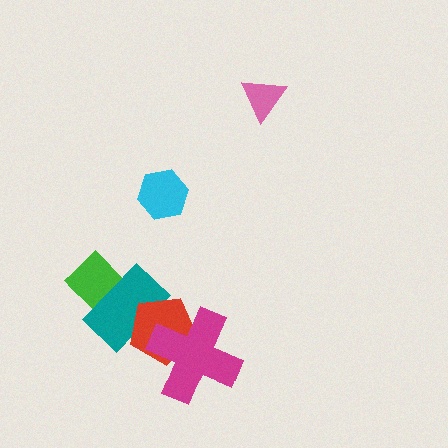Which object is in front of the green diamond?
The teal rectangle is in front of the green diamond.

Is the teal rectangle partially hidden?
Yes, it is partially covered by another shape.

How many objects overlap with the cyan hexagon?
0 objects overlap with the cyan hexagon.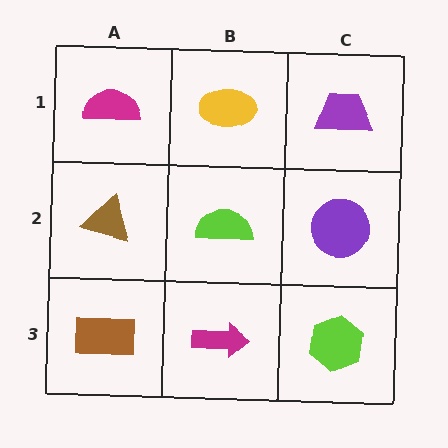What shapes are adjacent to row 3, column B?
A lime semicircle (row 2, column B), a brown rectangle (row 3, column A), a lime hexagon (row 3, column C).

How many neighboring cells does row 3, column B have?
3.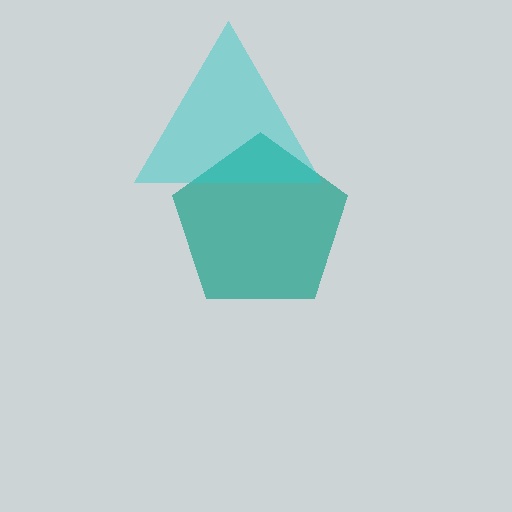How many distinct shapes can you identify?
There are 2 distinct shapes: a teal pentagon, a cyan triangle.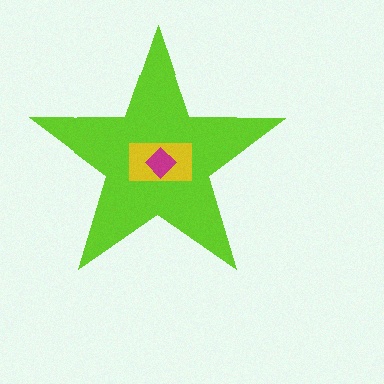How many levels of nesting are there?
3.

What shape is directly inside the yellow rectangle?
The magenta diamond.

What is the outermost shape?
The lime star.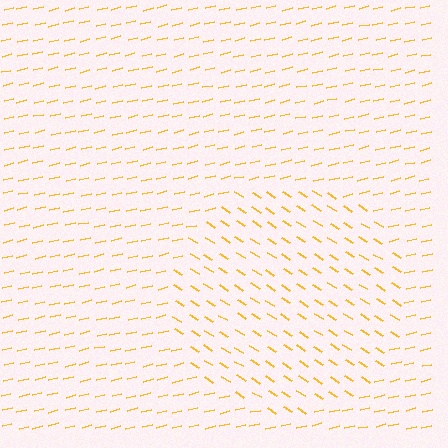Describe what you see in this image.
The image is filled with small yellow line segments. A circle region in the image has lines oriented differently from the surrounding lines, creating a visible texture boundary.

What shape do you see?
I see a circle.